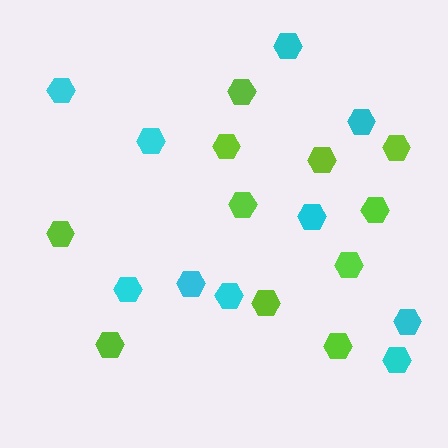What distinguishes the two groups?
There are 2 groups: one group of lime hexagons (11) and one group of cyan hexagons (10).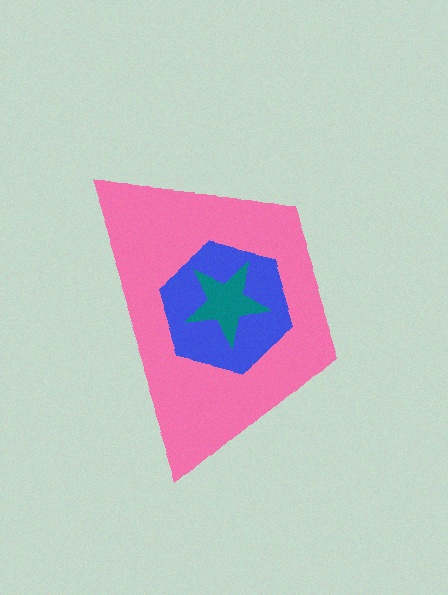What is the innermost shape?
The teal star.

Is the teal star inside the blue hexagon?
Yes.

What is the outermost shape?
The pink trapezoid.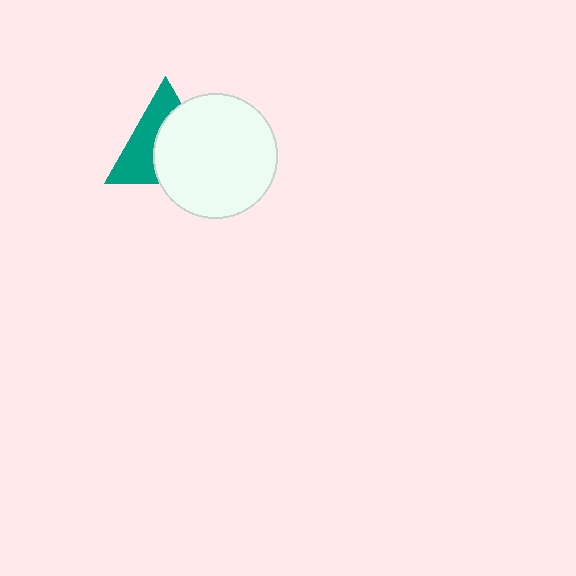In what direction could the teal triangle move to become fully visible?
The teal triangle could move left. That would shift it out from behind the white circle entirely.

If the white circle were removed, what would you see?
You would see the complete teal triangle.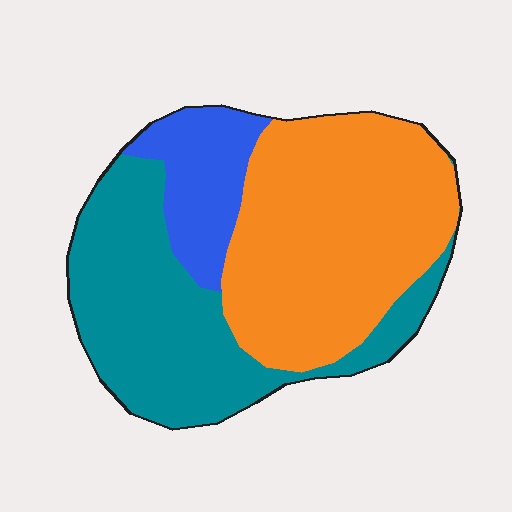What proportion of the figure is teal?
Teal takes up about three eighths (3/8) of the figure.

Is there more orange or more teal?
Orange.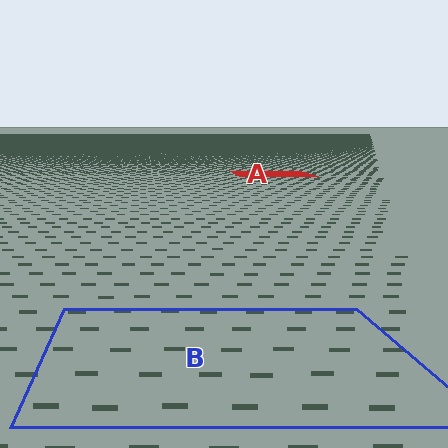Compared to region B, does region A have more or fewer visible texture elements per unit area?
Region A has more texture elements per unit area — they are packed more densely because it is farther away.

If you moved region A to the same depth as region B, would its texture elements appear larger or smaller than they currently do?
They would appear larger. At a closer depth, the same texture elements are projected at a bigger on-screen size.